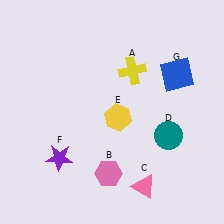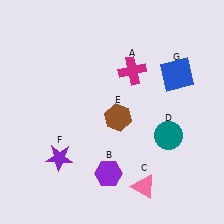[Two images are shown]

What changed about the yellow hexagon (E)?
In Image 1, E is yellow. In Image 2, it changed to brown.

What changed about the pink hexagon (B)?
In Image 1, B is pink. In Image 2, it changed to purple.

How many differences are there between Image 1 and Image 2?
There are 3 differences between the two images.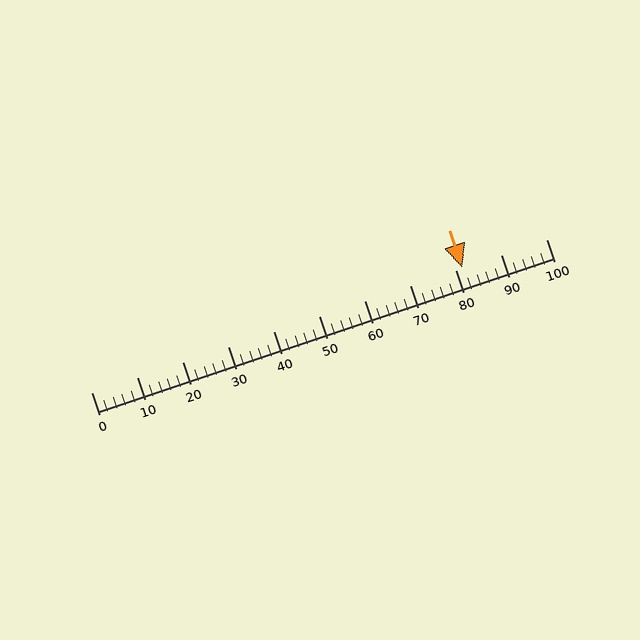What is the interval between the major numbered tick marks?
The major tick marks are spaced 10 units apart.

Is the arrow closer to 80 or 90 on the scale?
The arrow is closer to 80.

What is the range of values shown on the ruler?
The ruler shows values from 0 to 100.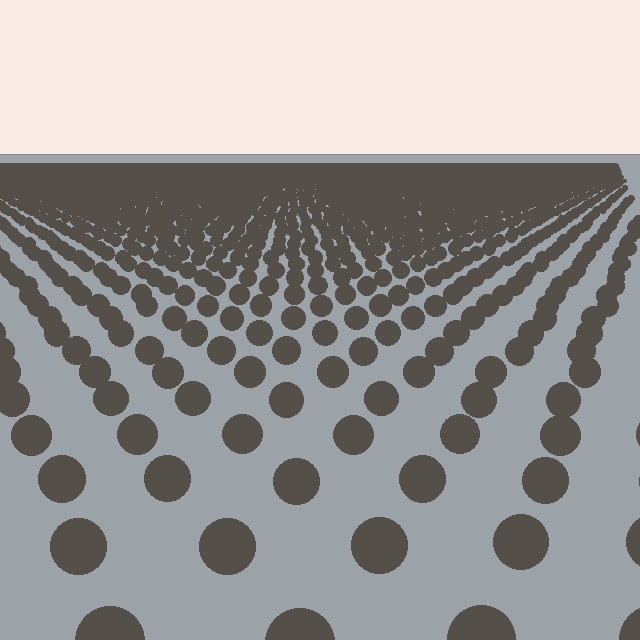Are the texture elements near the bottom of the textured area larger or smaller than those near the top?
Larger. Near the bottom, elements are closer to the viewer and appear at a bigger on-screen size.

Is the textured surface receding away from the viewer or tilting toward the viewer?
The surface is receding away from the viewer. Texture elements get smaller and denser toward the top.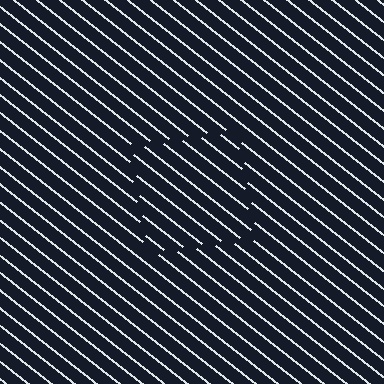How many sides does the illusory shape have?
4 sides — the line-ends trace a square.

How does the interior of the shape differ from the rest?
The interior of the shape contains the same grating, shifted by half a period — the contour is defined by the phase discontinuity where line-ends from the inner and outer gratings abut.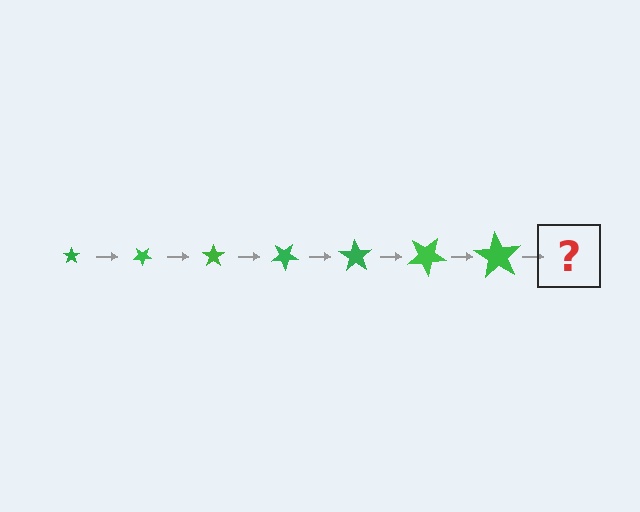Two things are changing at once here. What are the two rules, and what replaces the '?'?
The two rules are that the star grows larger each step and it rotates 35 degrees each step. The '?' should be a star, larger than the previous one and rotated 245 degrees from the start.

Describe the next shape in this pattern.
It should be a star, larger than the previous one and rotated 245 degrees from the start.